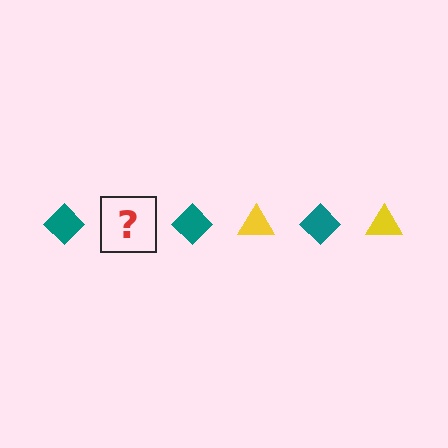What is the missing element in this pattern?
The missing element is a yellow triangle.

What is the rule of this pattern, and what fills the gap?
The rule is that the pattern alternates between teal diamond and yellow triangle. The gap should be filled with a yellow triangle.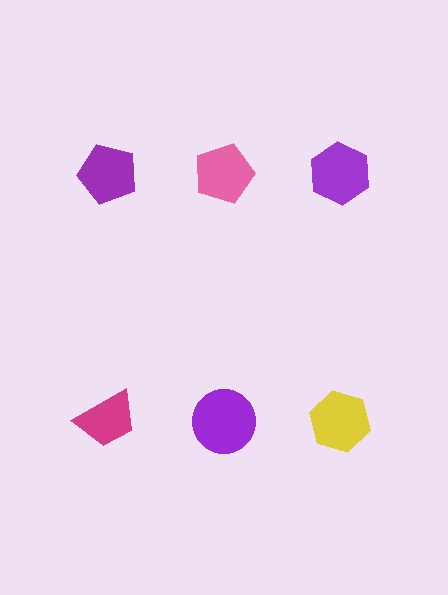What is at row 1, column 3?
A purple hexagon.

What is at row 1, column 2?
A pink pentagon.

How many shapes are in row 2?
3 shapes.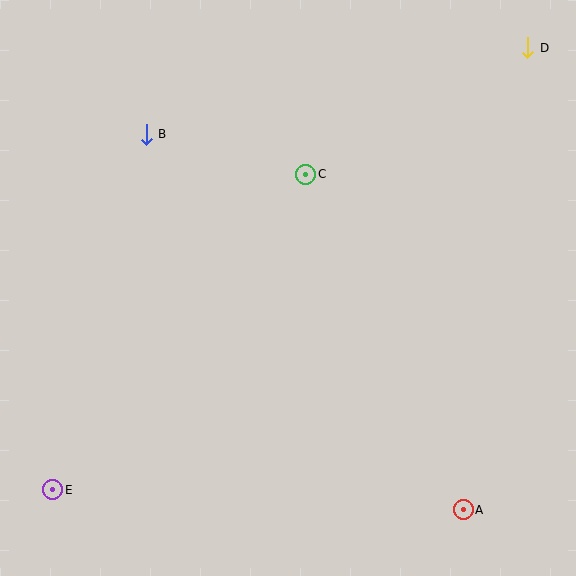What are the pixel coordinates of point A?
Point A is at (463, 510).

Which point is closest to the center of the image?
Point C at (306, 174) is closest to the center.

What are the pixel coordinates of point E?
Point E is at (53, 490).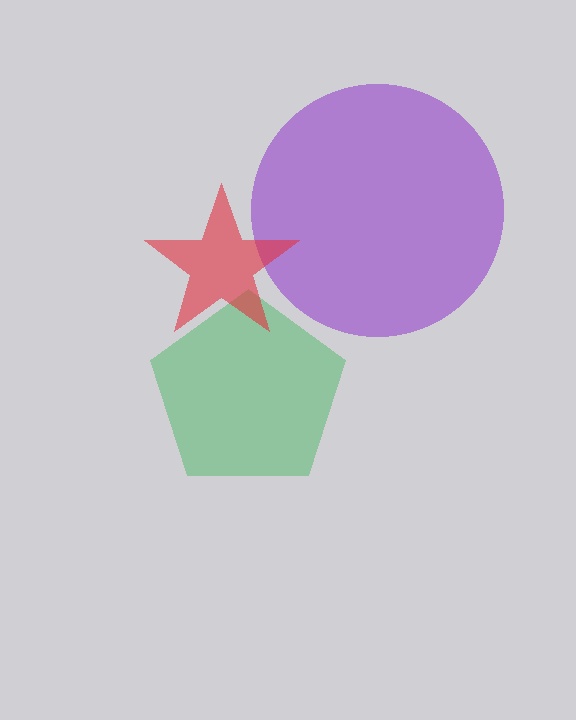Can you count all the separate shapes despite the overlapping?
Yes, there are 3 separate shapes.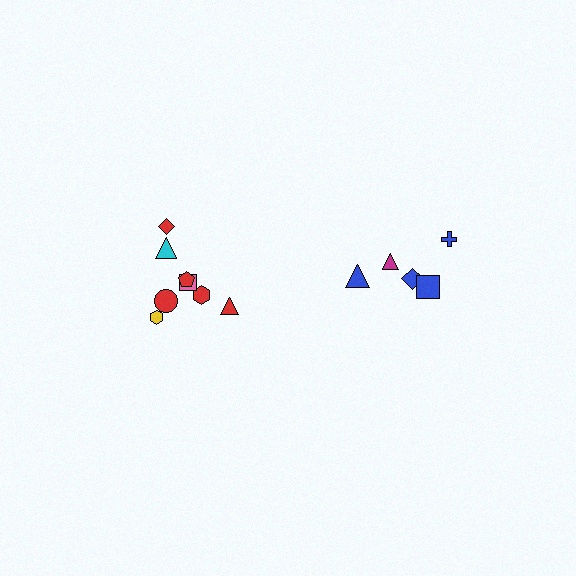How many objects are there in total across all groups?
There are 13 objects.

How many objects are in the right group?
There are 5 objects.